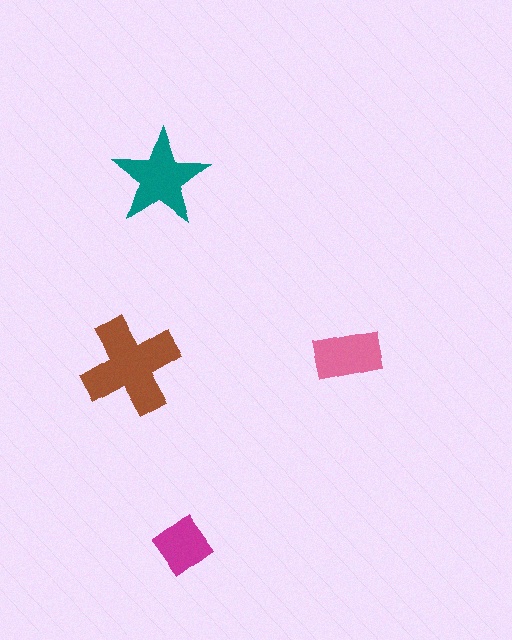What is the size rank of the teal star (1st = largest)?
2nd.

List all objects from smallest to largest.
The magenta diamond, the pink rectangle, the teal star, the brown cross.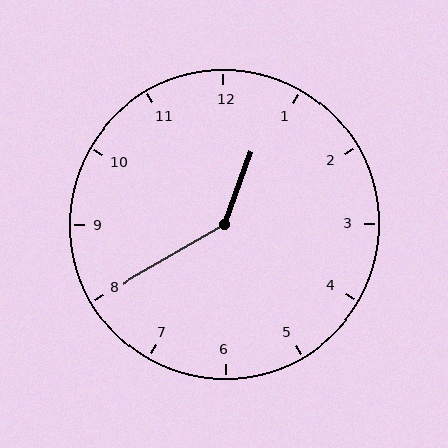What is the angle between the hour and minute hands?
Approximately 140 degrees.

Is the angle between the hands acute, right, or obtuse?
It is obtuse.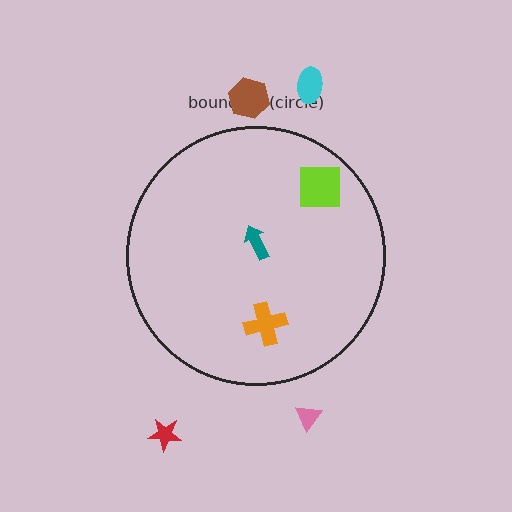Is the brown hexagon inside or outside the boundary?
Outside.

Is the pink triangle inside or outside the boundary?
Outside.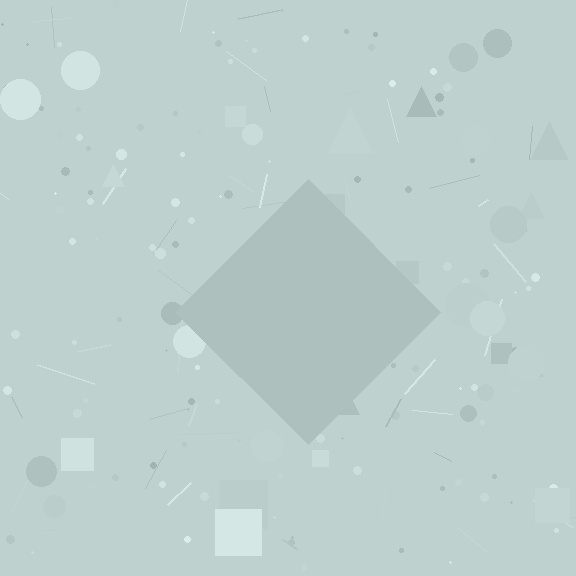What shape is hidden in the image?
A diamond is hidden in the image.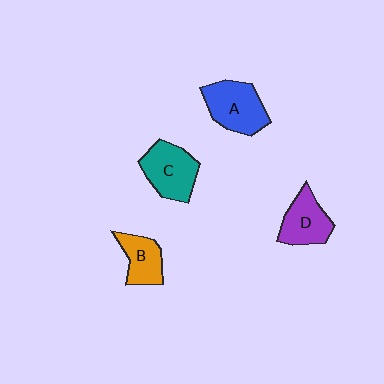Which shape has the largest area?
Shape A (blue).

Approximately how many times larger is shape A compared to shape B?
Approximately 1.5 times.